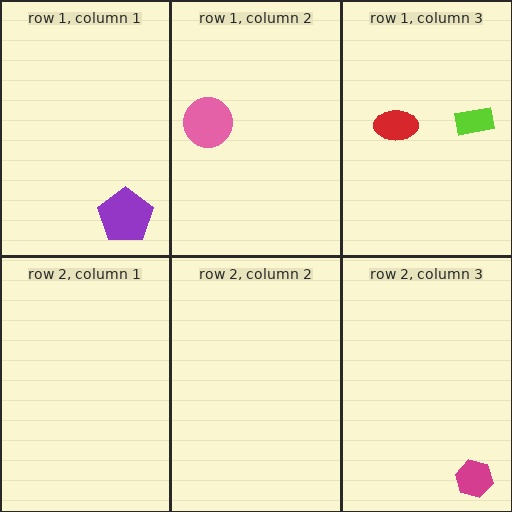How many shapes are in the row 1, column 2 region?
1.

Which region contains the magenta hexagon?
The row 2, column 3 region.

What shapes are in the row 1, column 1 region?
The purple pentagon.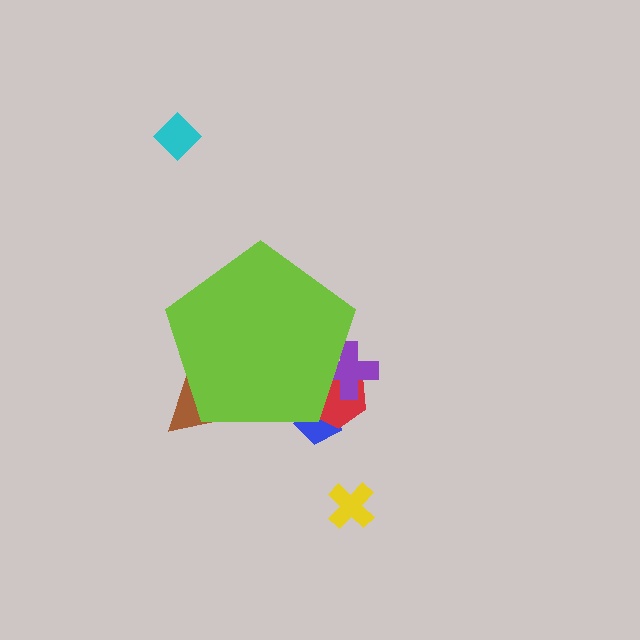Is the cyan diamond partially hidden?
No, the cyan diamond is fully visible.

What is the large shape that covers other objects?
A lime pentagon.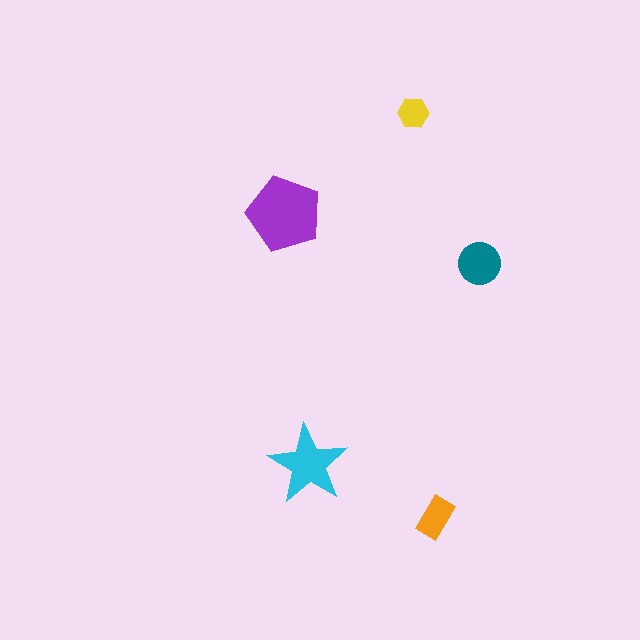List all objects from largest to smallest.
The purple pentagon, the cyan star, the teal circle, the orange rectangle, the yellow hexagon.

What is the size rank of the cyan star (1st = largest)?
2nd.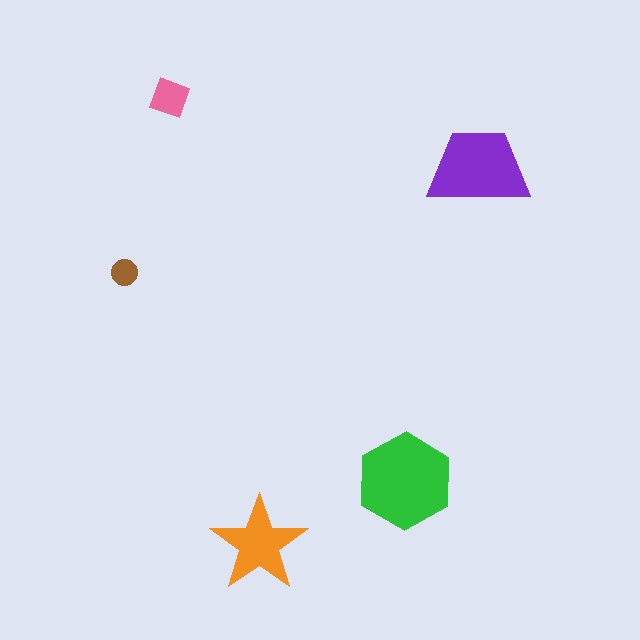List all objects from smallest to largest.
The brown circle, the pink square, the orange star, the purple trapezoid, the green hexagon.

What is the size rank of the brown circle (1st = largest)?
5th.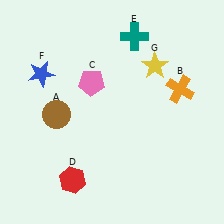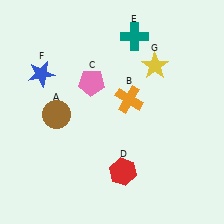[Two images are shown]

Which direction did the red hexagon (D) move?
The red hexagon (D) moved right.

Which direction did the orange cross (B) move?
The orange cross (B) moved left.